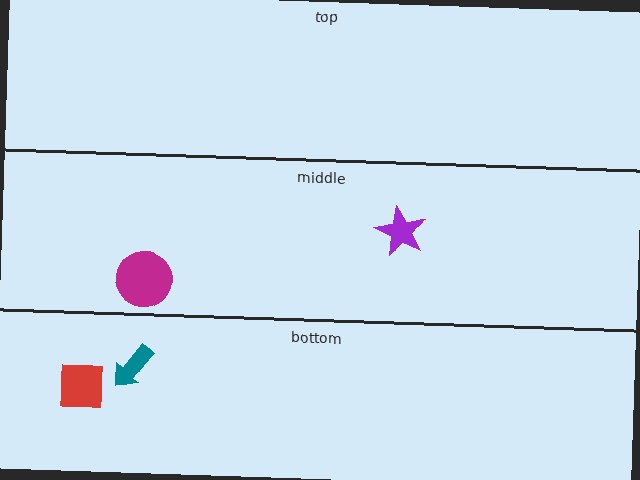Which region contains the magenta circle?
The middle region.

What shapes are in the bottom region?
The red square, the teal arrow.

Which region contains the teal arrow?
The bottom region.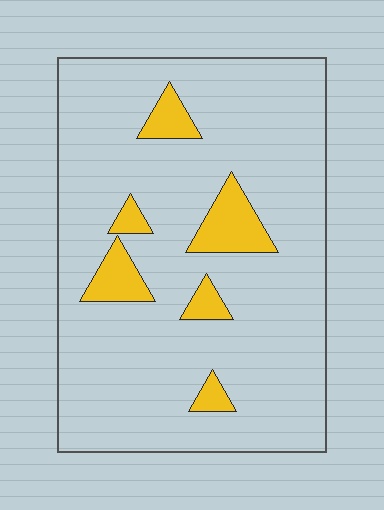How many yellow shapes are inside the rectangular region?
6.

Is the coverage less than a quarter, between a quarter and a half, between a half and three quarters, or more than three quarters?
Less than a quarter.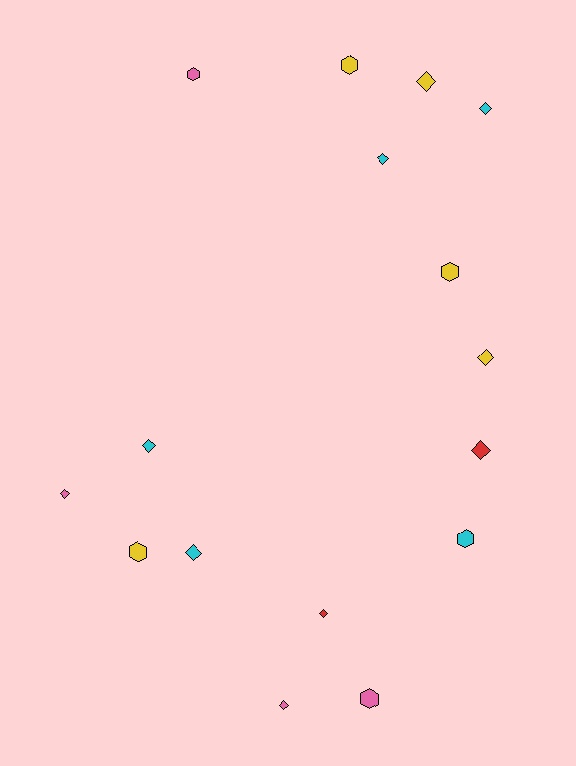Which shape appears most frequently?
Diamond, with 10 objects.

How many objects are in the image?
There are 16 objects.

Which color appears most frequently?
Cyan, with 5 objects.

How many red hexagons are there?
There are no red hexagons.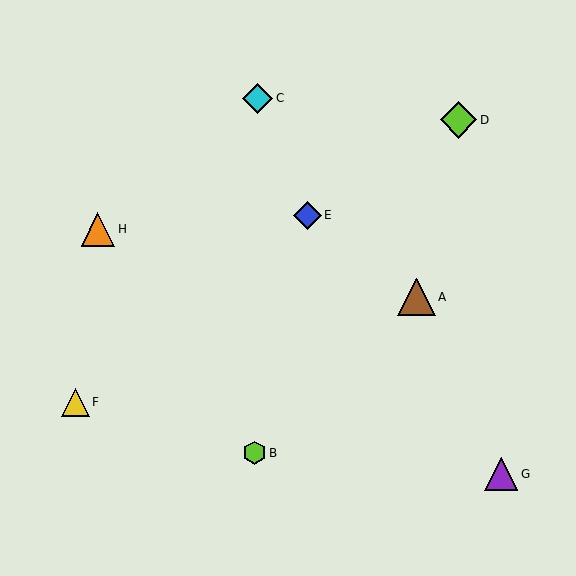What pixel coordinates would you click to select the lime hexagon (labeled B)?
Click at (255, 453) to select the lime hexagon B.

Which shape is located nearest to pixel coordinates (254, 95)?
The cyan diamond (labeled C) at (258, 98) is nearest to that location.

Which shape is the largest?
The brown triangle (labeled A) is the largest.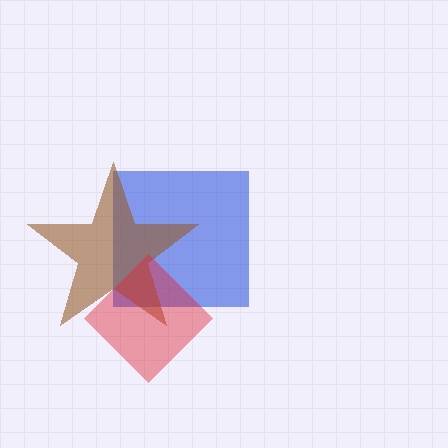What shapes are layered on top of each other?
The layered shapes are: a blue square, a brown star, a red diamond.